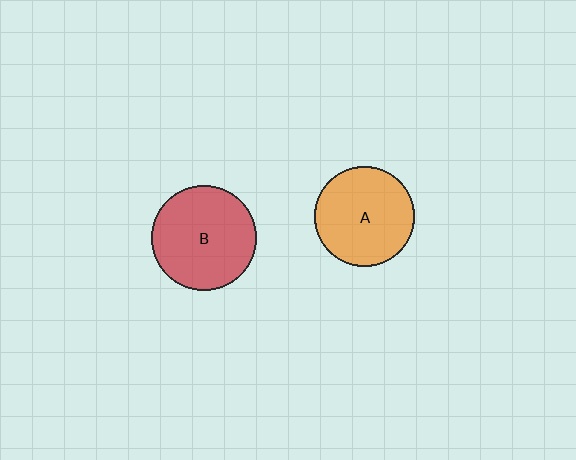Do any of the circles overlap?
No, none of the circles overlap.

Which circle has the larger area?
Circle B (red).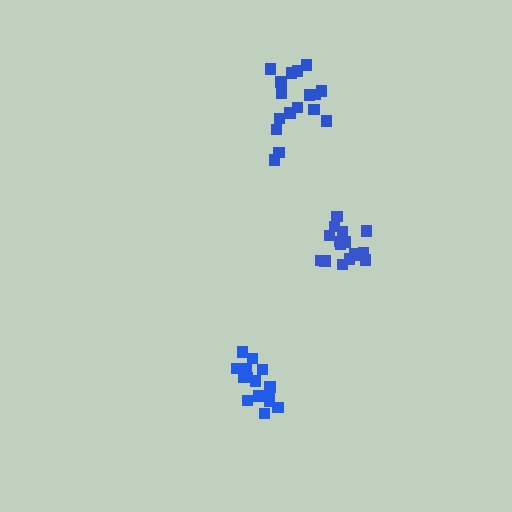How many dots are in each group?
Group 1: 15 dots, Group 2: 16 dots, Group 3: 17 dots (48 total).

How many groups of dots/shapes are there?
There are 3 groups.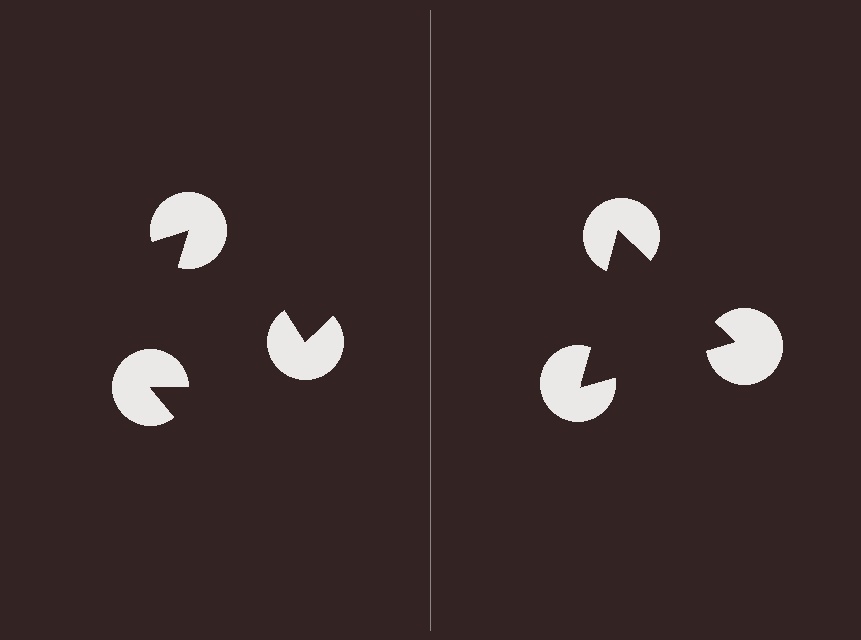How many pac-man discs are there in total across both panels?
6 — 3 on each side.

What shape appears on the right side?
An illusory triangle.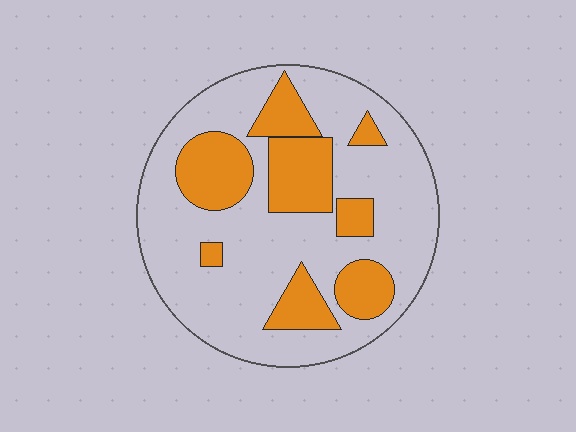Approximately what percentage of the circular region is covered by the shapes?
Approximately 30%.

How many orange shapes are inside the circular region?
8.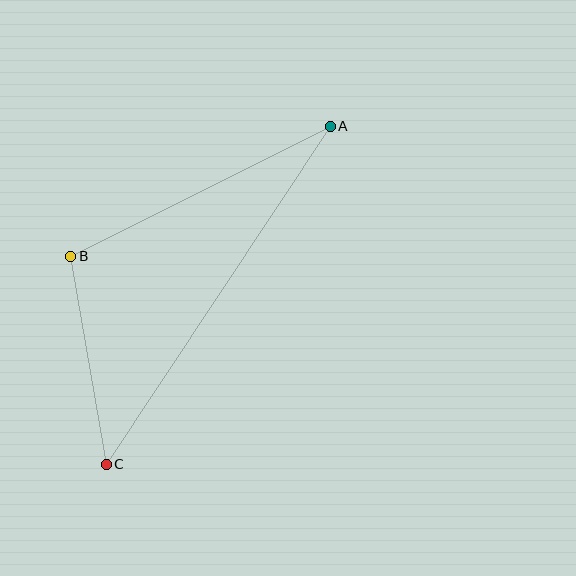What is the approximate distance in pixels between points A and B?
The distance between A and B is approximately 290 pixels.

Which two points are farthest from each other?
Points A and C are farthest from each other.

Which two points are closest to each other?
Points B and C are closest to each other.